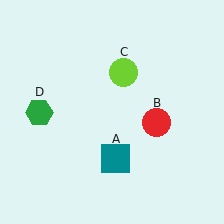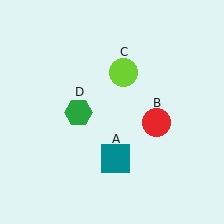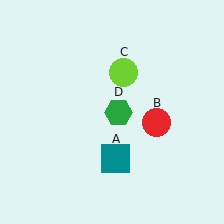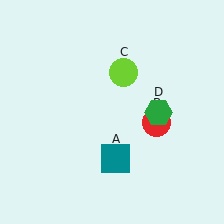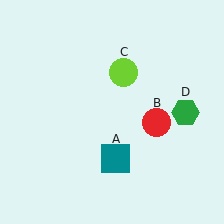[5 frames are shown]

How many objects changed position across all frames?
1 object changed position: green hexagon (object D).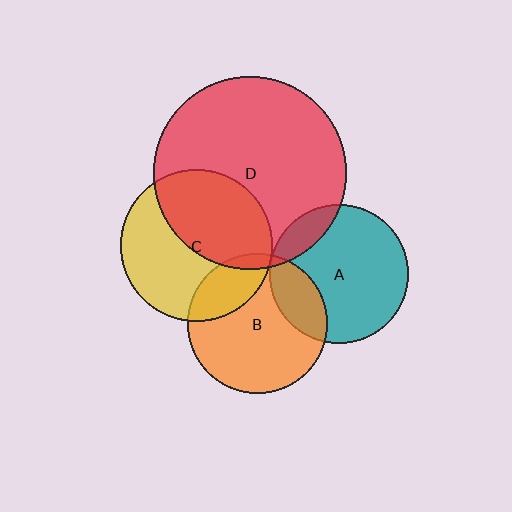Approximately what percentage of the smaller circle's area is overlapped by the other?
Approximately 25%.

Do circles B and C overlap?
Yes.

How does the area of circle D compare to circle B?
Approximately 1.9 times.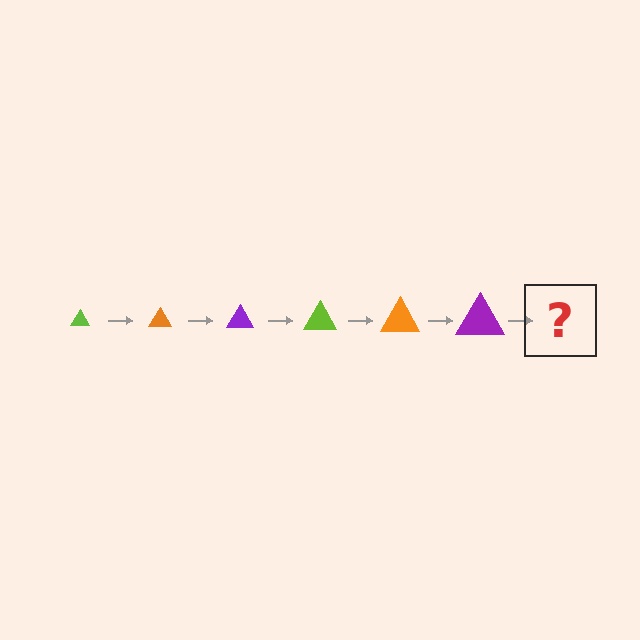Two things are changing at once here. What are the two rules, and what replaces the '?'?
The two rules are that the triangle grows larger each step and the color cycles through lime, orange, and purple. The '?' should be a lime triangle, larger than the previous one.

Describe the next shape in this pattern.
It should be a lime triangle, larger than the previous one.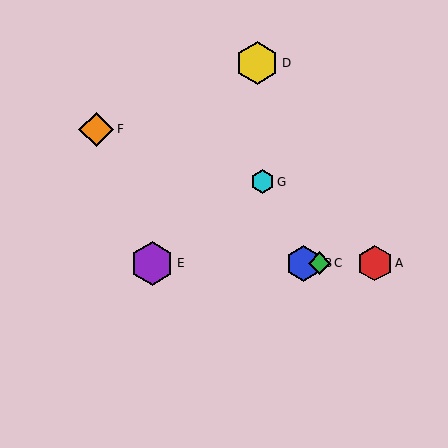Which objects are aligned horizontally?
Objects A, B, C, E are aligned horizontally.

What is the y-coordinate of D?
Object D is at y≈63.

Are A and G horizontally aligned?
No, A is at y≈263 and G is at y≈182.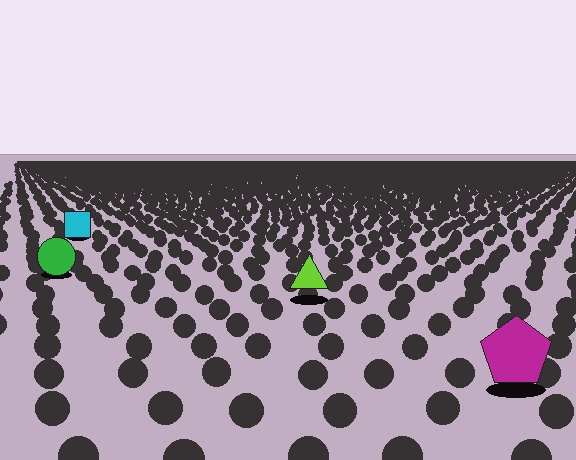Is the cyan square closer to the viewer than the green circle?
No. The green circle is closer — you can tell from the texture gradient: the ground texture is coarser near it.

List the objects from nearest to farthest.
From nearest to farthest: the magenta pentagon, the lime triangle, the green circle, the cyan square.